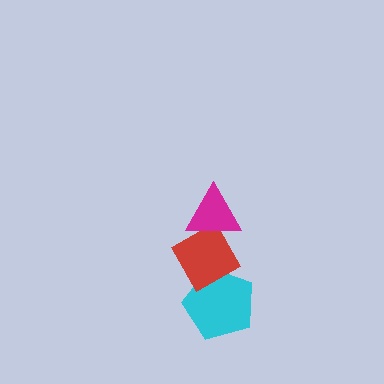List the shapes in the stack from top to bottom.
From top to bottom: the magenta triangle, the red diamond, the cyan pentagon.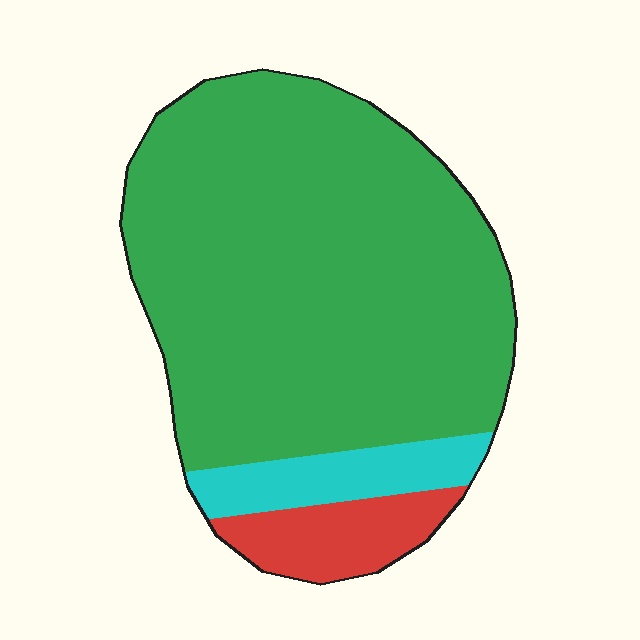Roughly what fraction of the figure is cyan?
Cyan takes up less than a sixth of the figure.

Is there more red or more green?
Green.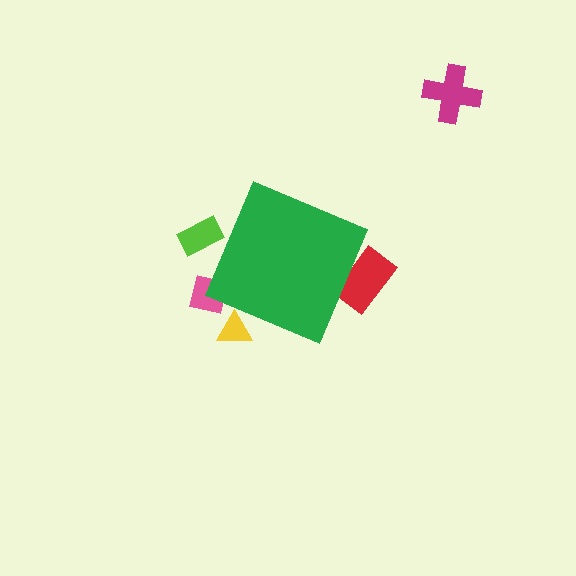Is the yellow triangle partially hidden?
Yes, the yellow triangle is partially hidden behind the green diamond.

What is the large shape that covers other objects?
A green diamond.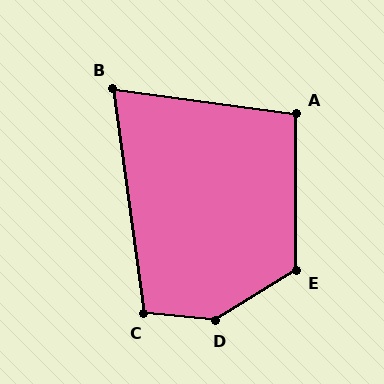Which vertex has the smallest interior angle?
B, at approximately 74 degrees.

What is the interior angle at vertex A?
Approximately 98 degrees (obtuse).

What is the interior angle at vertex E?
Approximately 122 degrees (obtuse).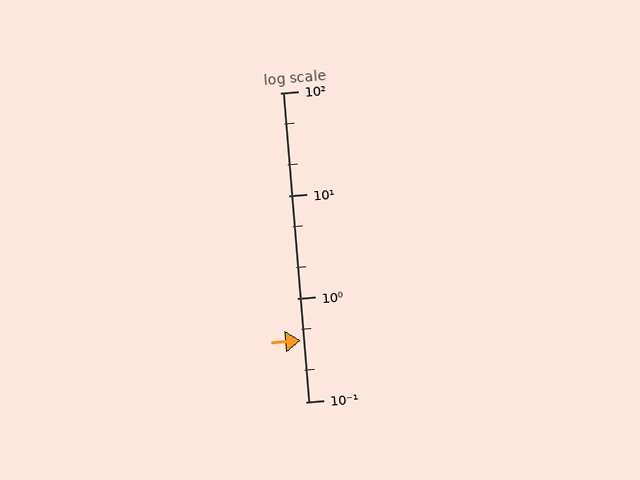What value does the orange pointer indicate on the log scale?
The pointer indicates approximately 0.39.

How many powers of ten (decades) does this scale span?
The scale spans 3 decades, from 0.1 to 100.